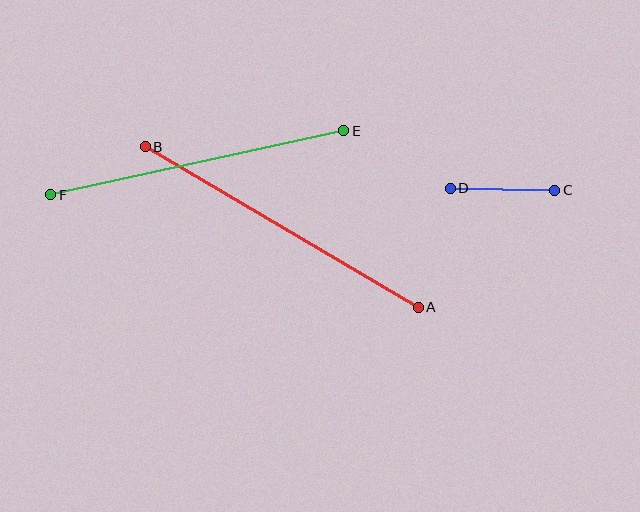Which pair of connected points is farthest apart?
Points A and B are farthest apart.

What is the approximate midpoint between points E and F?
The midpoint is at approximately (197, 163) pixels.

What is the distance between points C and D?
The distance is approximately 105 pixels.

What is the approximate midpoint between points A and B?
The midpoint is at approximately (282, 227) pixels.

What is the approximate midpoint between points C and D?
The midpoint is at approximately (503, 189) pixels.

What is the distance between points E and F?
The distance is approximately 300 pixels.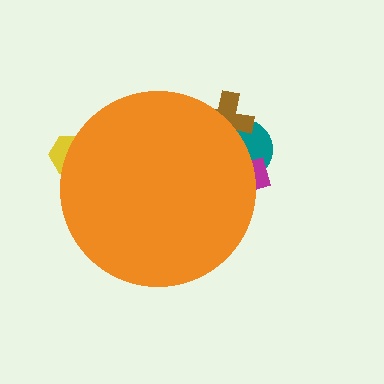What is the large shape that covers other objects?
An orange circle.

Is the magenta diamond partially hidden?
Yes, the magenta diamond is partially hidden behind the orange circle.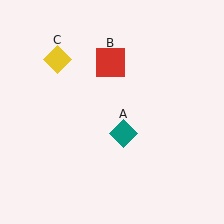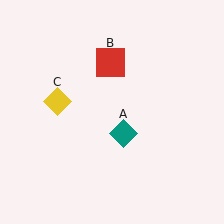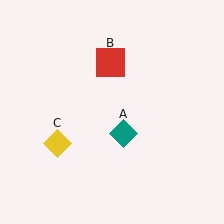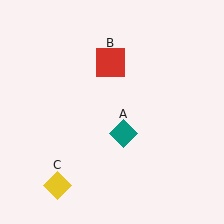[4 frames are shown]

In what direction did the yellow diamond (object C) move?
The yellow diamond (object C) moved down.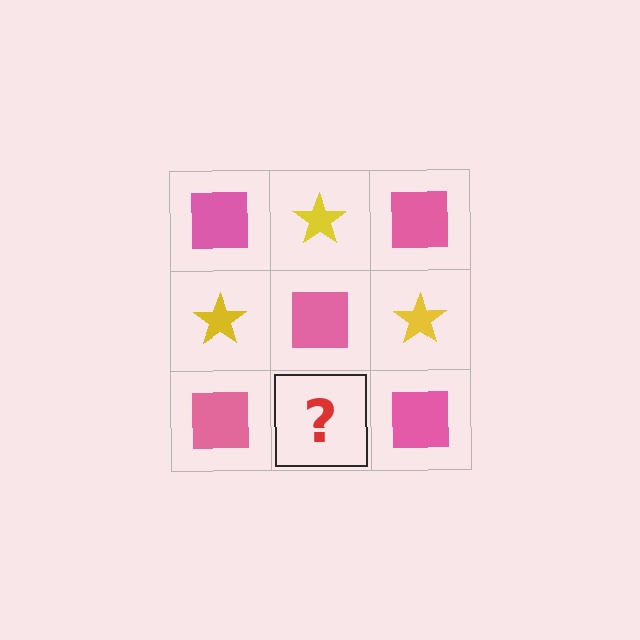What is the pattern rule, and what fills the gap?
The rule is that it alternates pink square and yellow star in a checkerboard pattern. The gap should be filled with a yellow star.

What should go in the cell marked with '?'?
The missing cell should contain a yellow star.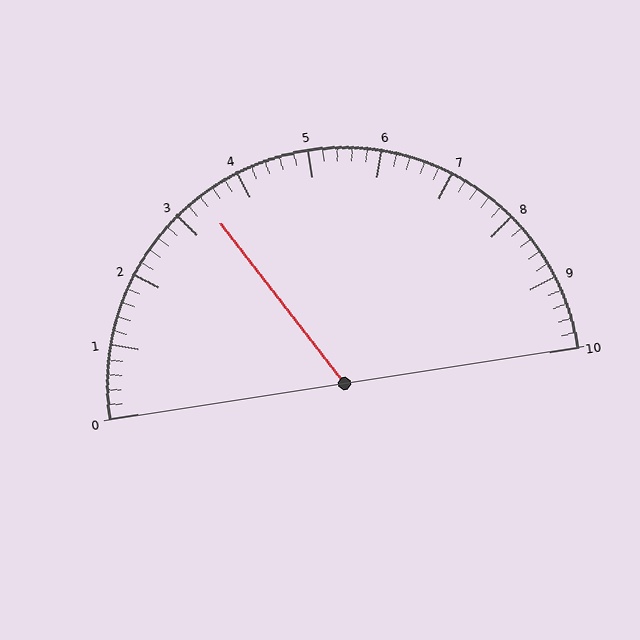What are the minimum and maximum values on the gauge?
The gauge ranges from 0 to 10.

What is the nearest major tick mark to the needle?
The nearest major tick mark is 3.